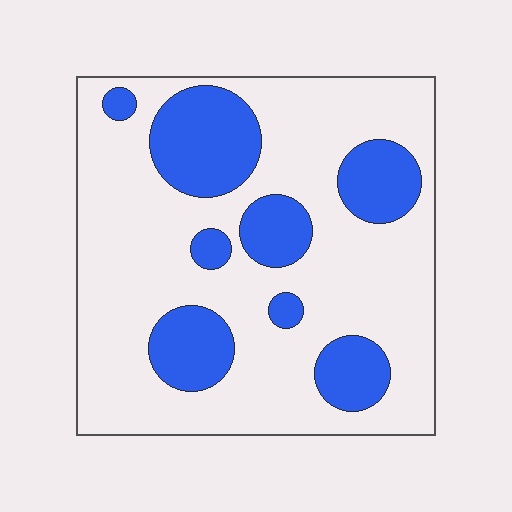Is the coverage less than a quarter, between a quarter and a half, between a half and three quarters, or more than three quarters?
Between a quarter and a half.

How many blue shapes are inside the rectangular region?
8.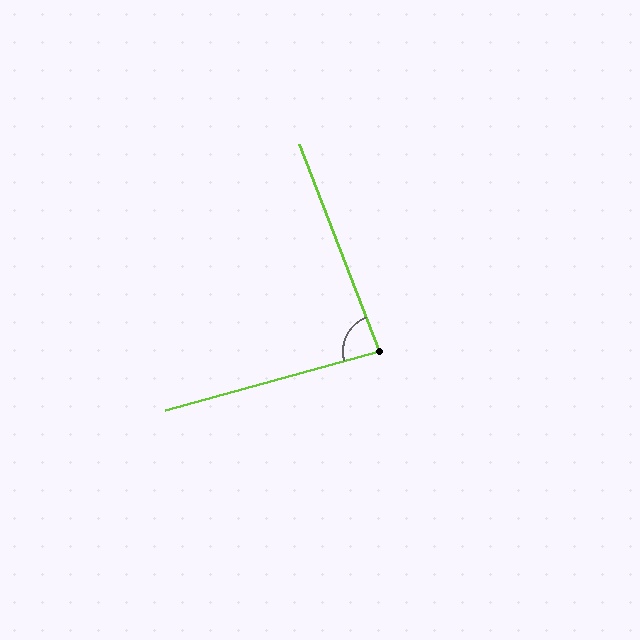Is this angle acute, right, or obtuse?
It is acute.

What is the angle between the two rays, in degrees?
Approximately 84 degrees.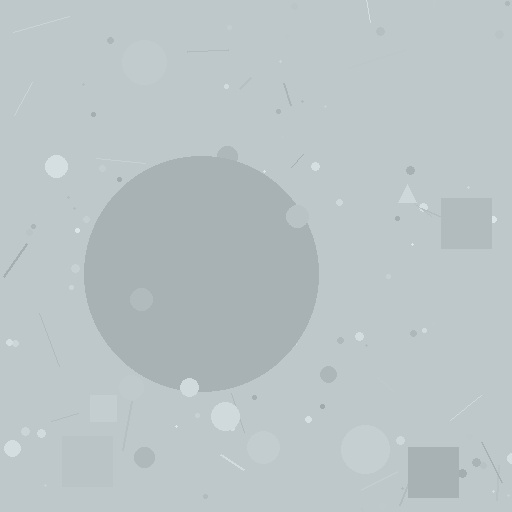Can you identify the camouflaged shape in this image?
The camouflaged shape is a circle.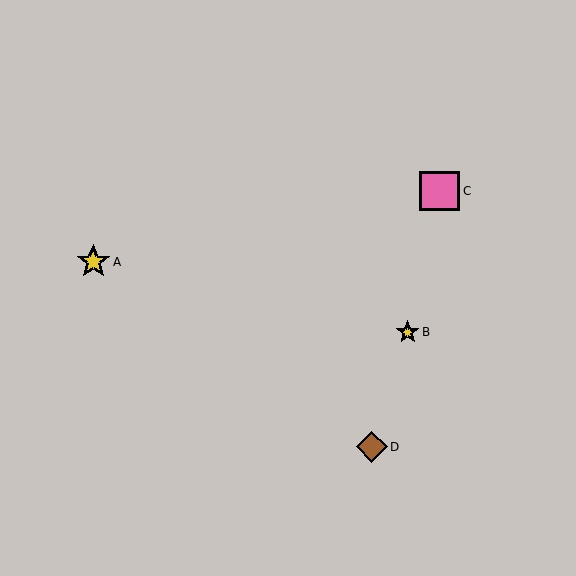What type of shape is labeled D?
Shape D is a brown diamond.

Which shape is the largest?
The pink square (labeled C) is the largest.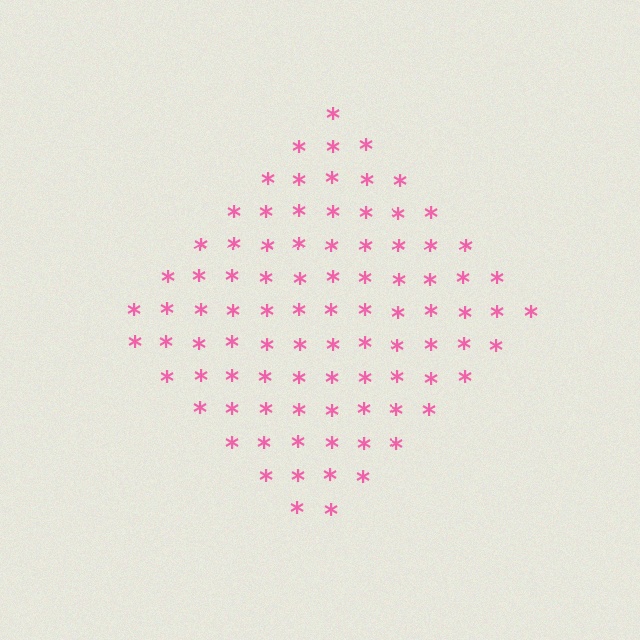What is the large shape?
The large shape is a diamond.